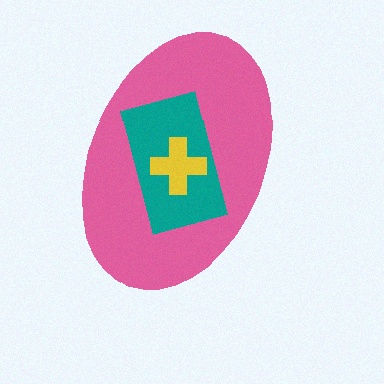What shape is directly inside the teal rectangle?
The yellow cross.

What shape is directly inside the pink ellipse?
The teal rectangle.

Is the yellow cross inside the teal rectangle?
Yes.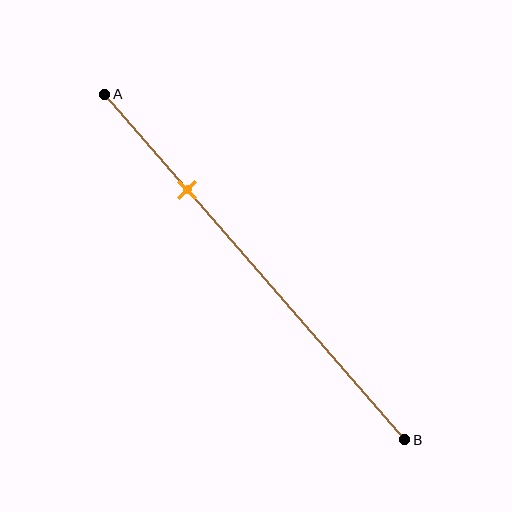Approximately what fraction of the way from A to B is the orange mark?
The orange mark is approximately 30% of the way from A to B.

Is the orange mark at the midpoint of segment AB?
No, the mark is at about 30% from A, not at the 50% midpoint.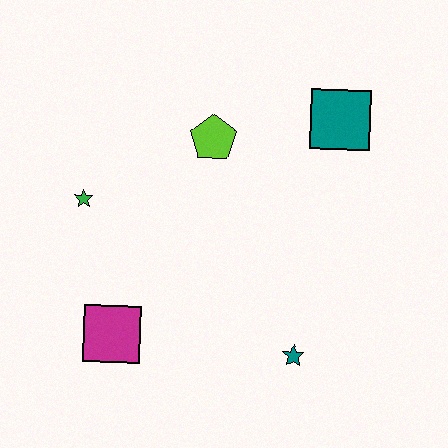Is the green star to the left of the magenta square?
Yes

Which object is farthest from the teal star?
The green star is farthest from the teal star.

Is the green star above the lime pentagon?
No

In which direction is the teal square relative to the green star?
The teal square is to the right of the green star.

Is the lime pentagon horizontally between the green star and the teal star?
Yes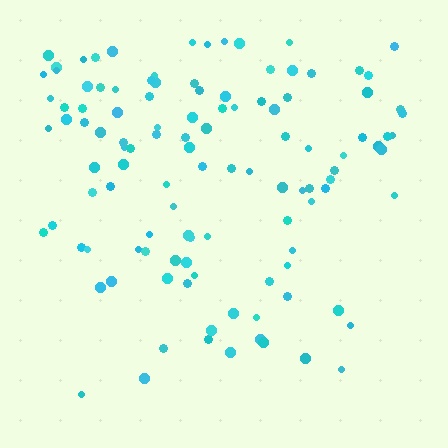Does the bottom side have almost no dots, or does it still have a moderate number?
Still a moderate number, just noticeably fewer than the top.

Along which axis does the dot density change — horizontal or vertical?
Vertical.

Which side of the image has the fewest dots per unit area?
The bottom.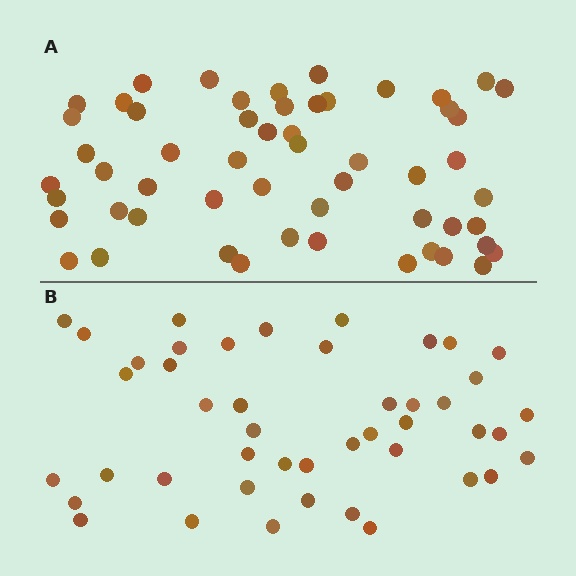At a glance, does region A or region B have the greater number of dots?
Region A (the top region) has more dots.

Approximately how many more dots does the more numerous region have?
Region A has roughly 10 or so more dots than region B.